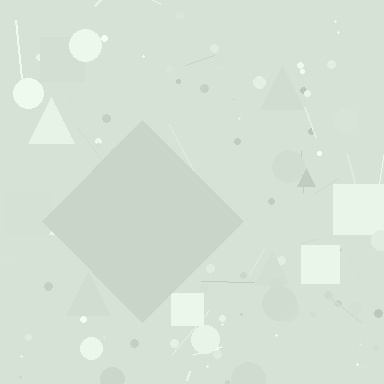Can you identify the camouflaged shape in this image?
The camouflaged shape is a diamond.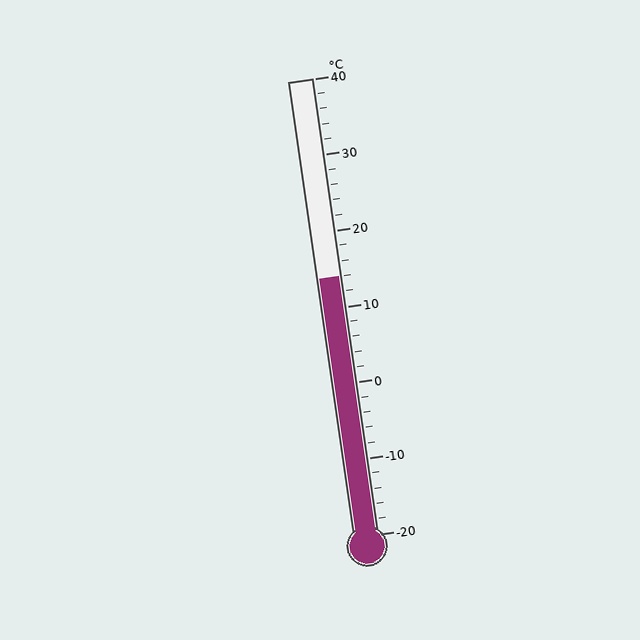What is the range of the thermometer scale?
The thermometer scale ranges from -20°C to 40°C.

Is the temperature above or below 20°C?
The temperature is below 20°C.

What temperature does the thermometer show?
The thermometer shows approximately 14°C.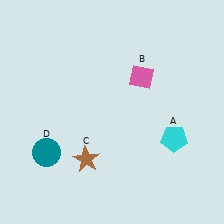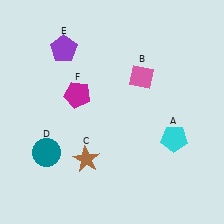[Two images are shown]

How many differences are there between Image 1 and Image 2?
There are 2 differences between the two images.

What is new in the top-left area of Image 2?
A magenta pentagon (F) was added in the top-left area of Image 2.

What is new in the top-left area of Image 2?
A purple pentagon (E) was added in the top-left area of Image 2.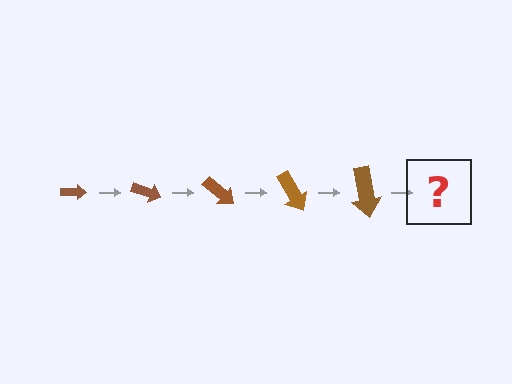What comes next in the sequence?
The next element should be an arrow, larger than the previous one and rotated 100 degrees from the start.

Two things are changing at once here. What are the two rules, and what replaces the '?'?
The two rules are that the arrow grows larger each step and it rotates 20 degrees each step. The '?' should be an arrow, larger than the previous one and rotated 100 degrees from the start.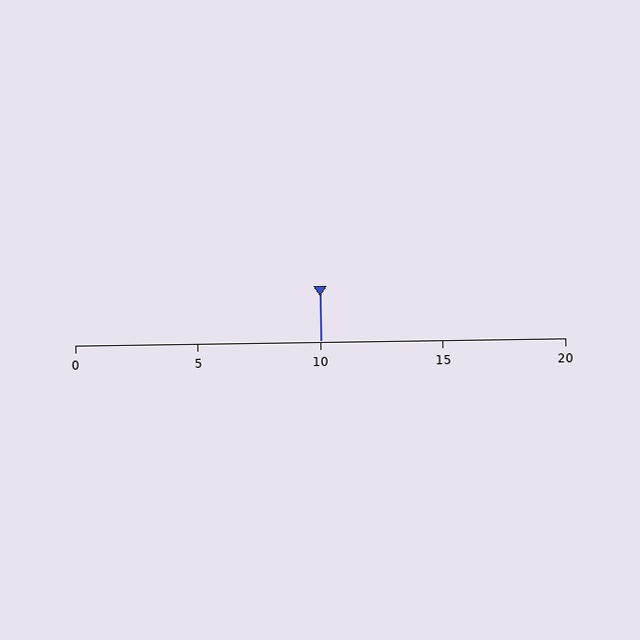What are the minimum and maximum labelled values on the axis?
The axis runs from 0 to 20.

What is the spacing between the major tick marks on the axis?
The major ticks are spaced 5 apart.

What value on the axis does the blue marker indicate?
The marker indicates approximately 10.